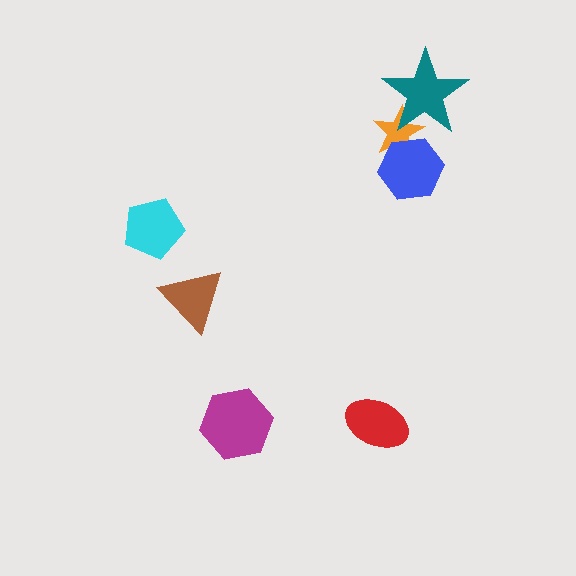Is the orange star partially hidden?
Yes, it is partially covered by another shape.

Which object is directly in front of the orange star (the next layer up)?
The blue hexagon is directly in front of the orange star.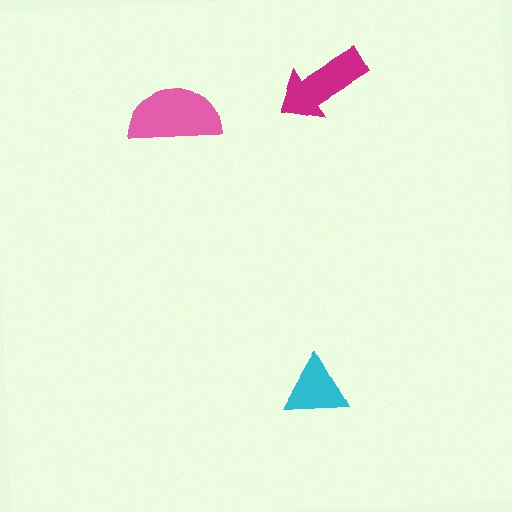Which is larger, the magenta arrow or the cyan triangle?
The magenta arrow.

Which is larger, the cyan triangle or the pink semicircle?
The pink semicircle.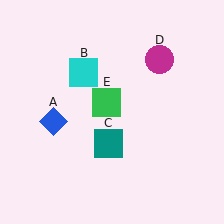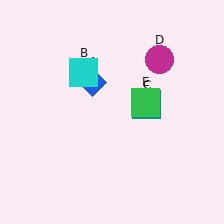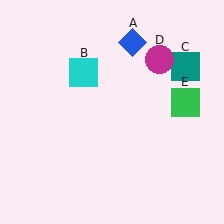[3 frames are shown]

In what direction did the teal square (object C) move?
The teal square (object C) moved up and to the right.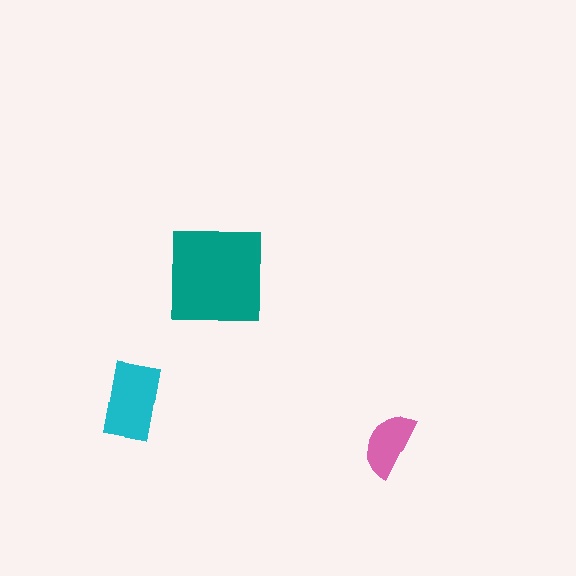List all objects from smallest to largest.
The pink semicircle, the cyan rectangle, the teal square.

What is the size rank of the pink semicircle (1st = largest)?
3rd.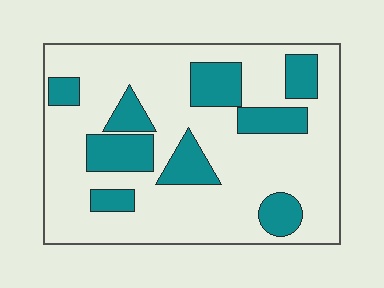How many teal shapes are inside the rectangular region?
9.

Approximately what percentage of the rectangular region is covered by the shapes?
Approximately 25%.